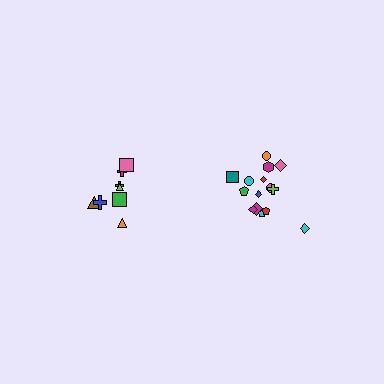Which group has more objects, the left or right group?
The right group.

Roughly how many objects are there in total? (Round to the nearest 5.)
Roughly 25 objects in total.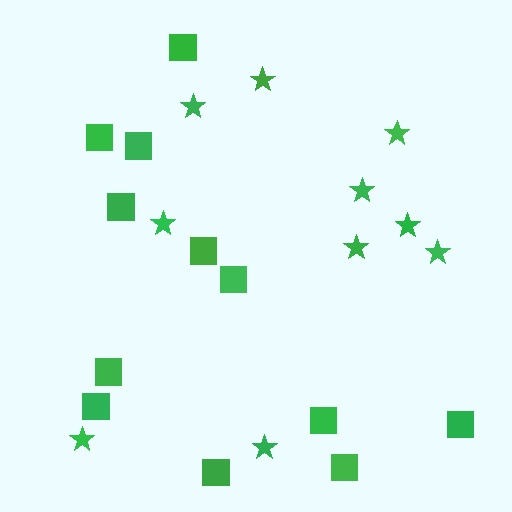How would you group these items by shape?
There are 2 groups: one group of stars (10) and one group of squares (12).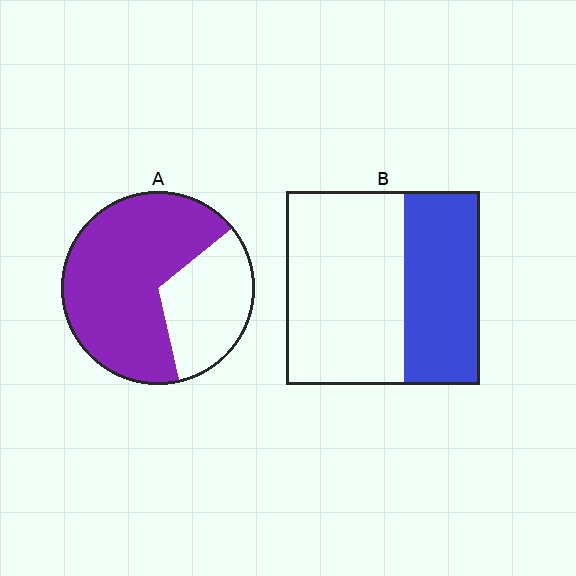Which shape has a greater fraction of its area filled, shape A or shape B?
Shape A.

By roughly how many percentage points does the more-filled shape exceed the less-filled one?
By roughly 30 percentage points (A over B).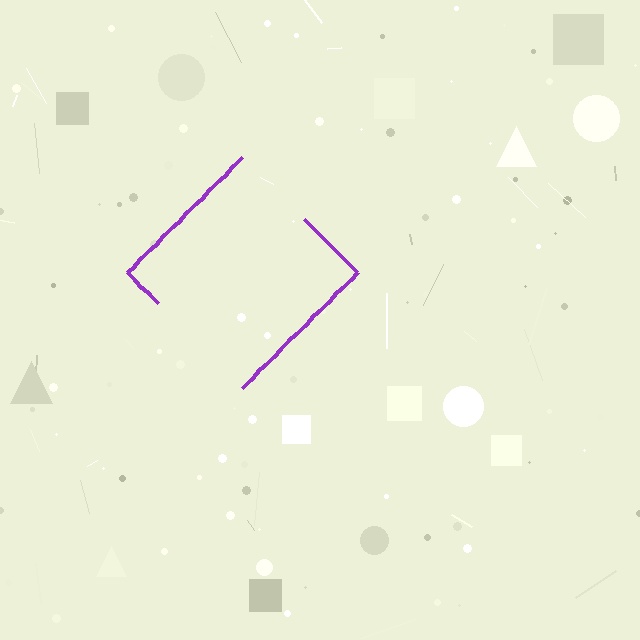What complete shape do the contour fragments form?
The contour fragments form a diamond.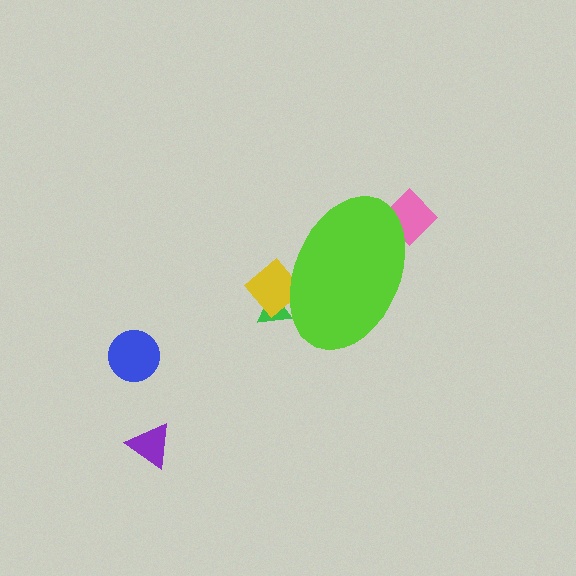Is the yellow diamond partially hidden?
Yes, the yellow diamond is partially hidden behind the lime ellipse.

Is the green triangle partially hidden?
Yes, the green triangle is partially hidden behind the lime ellipse.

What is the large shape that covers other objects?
A lime ellipse.